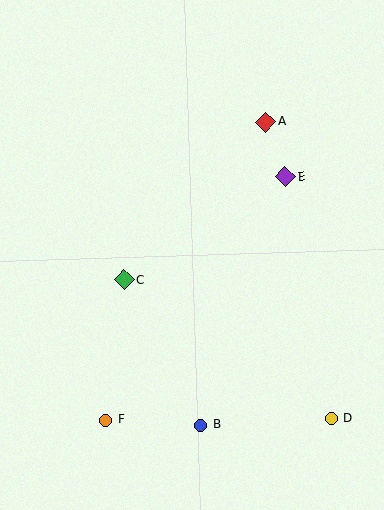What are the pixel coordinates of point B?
Point B is at (201, 425).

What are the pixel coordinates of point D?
Point D is at (332, 419).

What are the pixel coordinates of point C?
Point C is at (124, 280).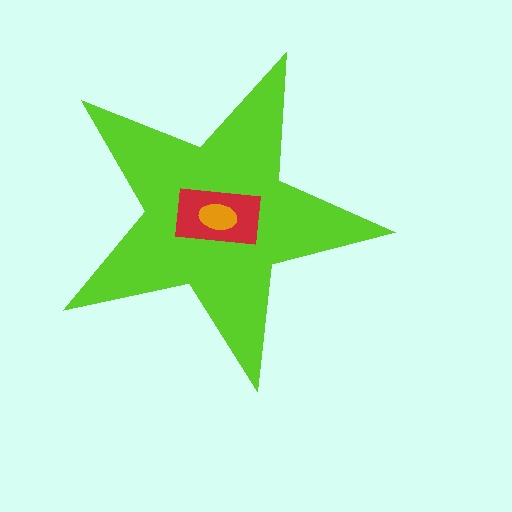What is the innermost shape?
The orange ellipse.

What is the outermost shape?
The lime star.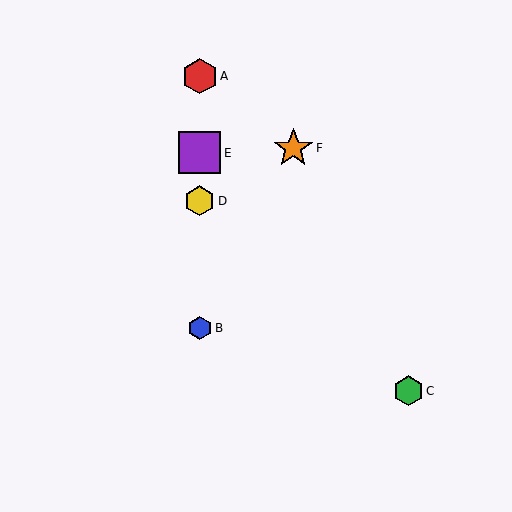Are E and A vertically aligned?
Yes, both are at x≈200.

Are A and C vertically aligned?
No, A is at x≈200 and C is at x≈408.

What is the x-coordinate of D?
Object D is at x≈200.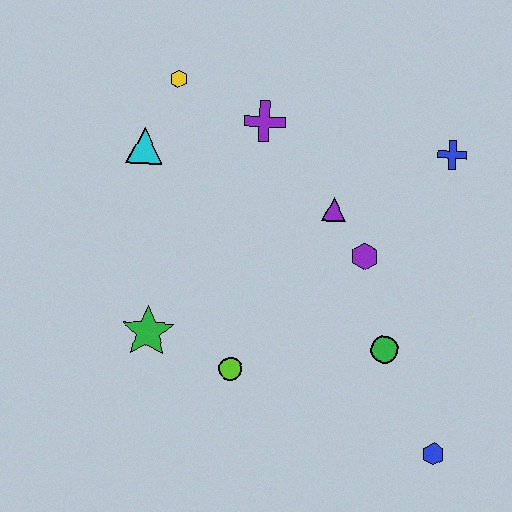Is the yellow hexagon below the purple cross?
No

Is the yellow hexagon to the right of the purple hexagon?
No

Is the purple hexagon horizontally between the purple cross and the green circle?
Yes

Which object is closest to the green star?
The lime circle is closest to the green star.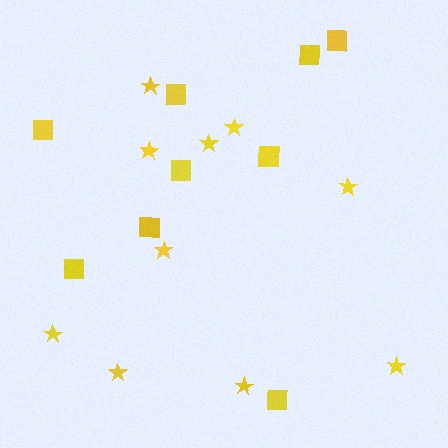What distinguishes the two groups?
There are 2 groups: one group of squares (9) and one group of stars (10).